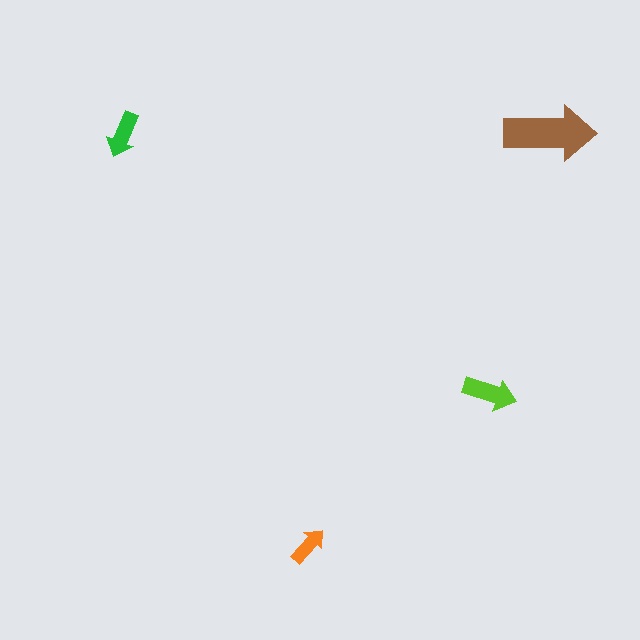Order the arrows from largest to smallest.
the brown one, the lime one, the green one, the orange one.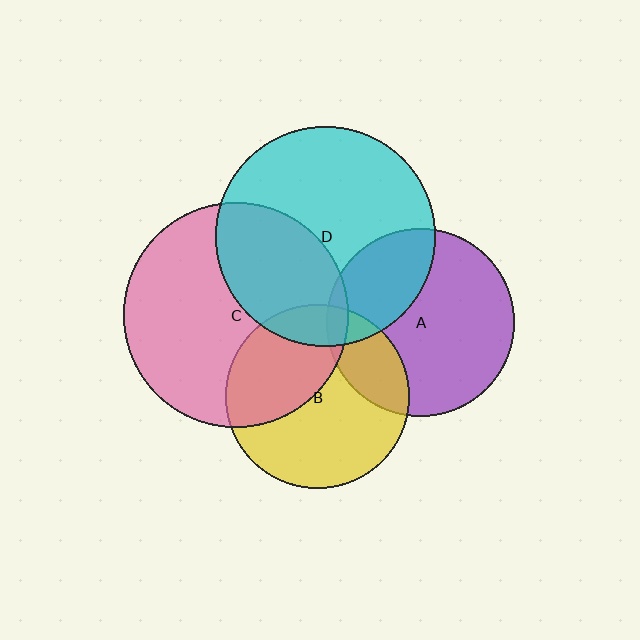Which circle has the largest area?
Circle C (pink).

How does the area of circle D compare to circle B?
Approximately 1.4 times.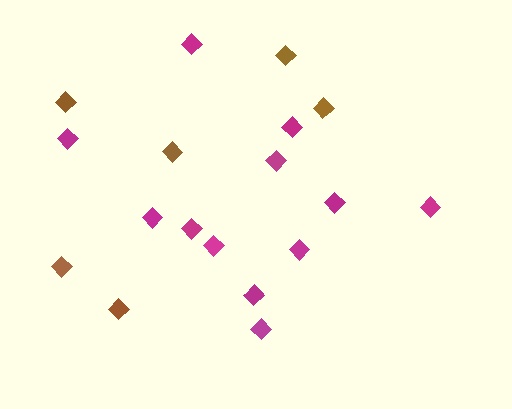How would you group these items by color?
There are 2 groups: one group of magenta diamonds (12) and one group of brown diamonds (6).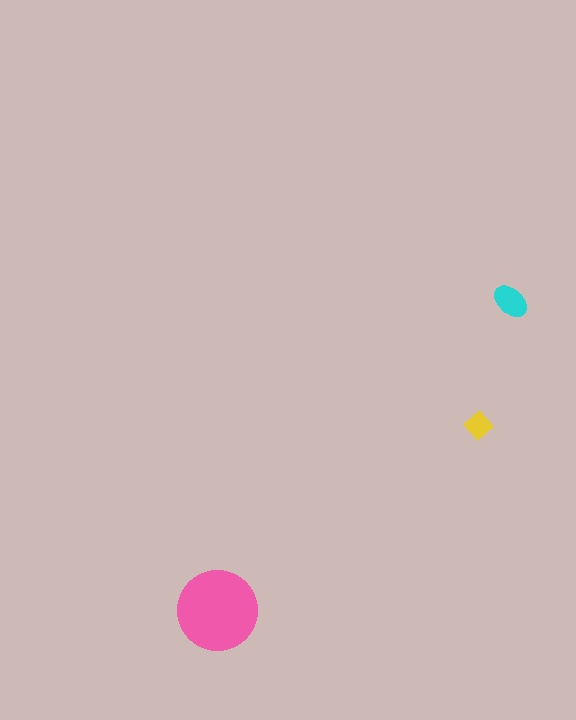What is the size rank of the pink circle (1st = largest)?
1st.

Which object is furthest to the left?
The pink circle is leftmost.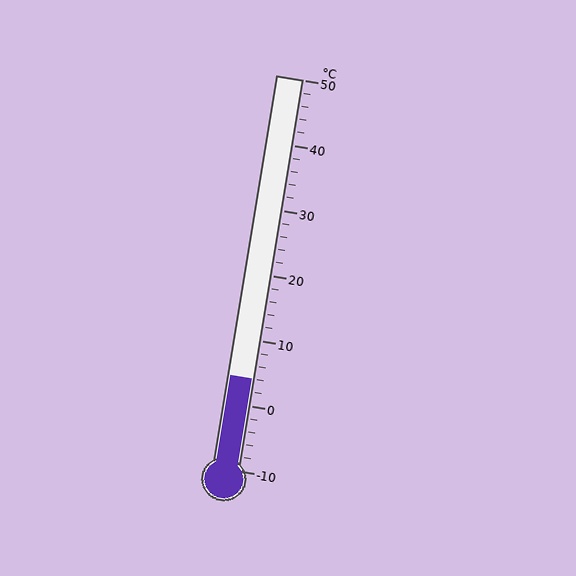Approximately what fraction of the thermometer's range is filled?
The thermometer is filled to approximately 25% of its range.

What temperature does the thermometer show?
The thermometer shows approximately 4°C.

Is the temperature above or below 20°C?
The temperature is below 20°C.